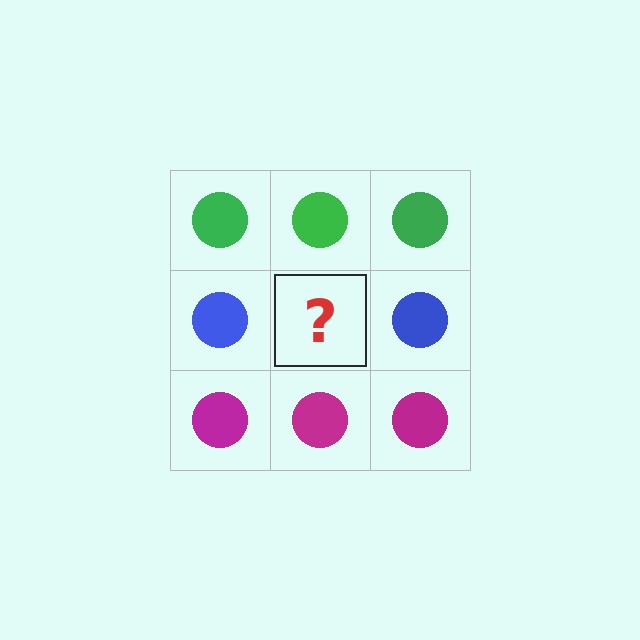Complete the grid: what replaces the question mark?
The question mark should be replaced with a blue circle.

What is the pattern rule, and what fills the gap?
The rule is that each row has a consistent color. The gap should be filled with a blue circle.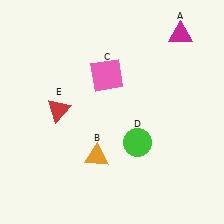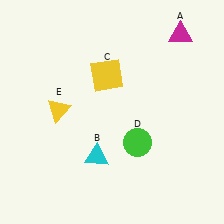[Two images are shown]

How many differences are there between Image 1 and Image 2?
There are 3 differences between the two images.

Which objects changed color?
B changed from orange to cyan. C changed from pink to yellow. E changed from red to yellow.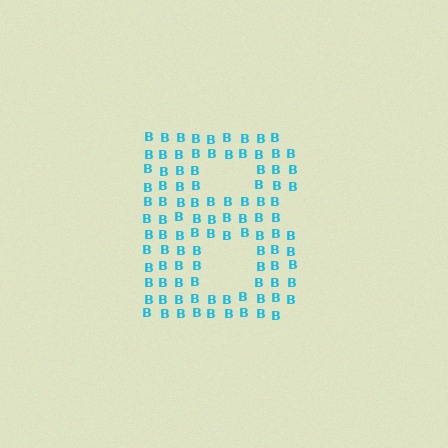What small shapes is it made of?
It is made of small letter B's.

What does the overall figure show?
The overall figure shows the letter B.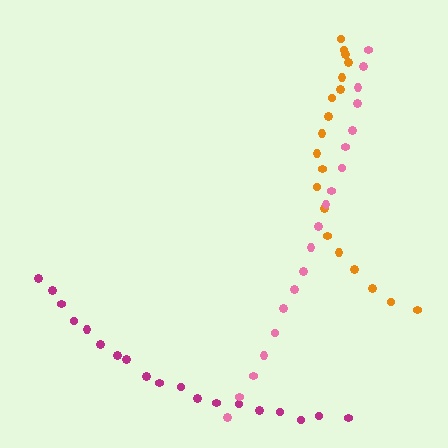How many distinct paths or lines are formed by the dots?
There are 3 distinct paths.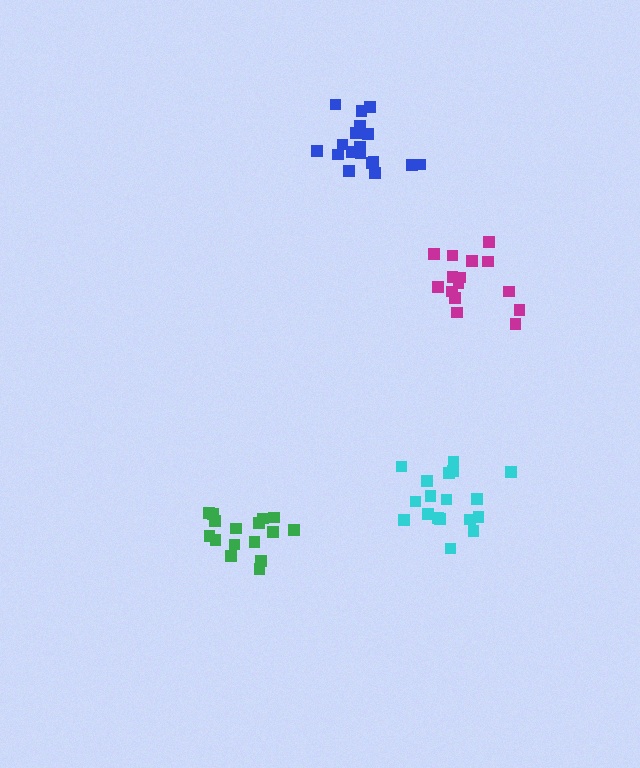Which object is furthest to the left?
The green cluster is leftmost.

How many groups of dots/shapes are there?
There are 4 groups.